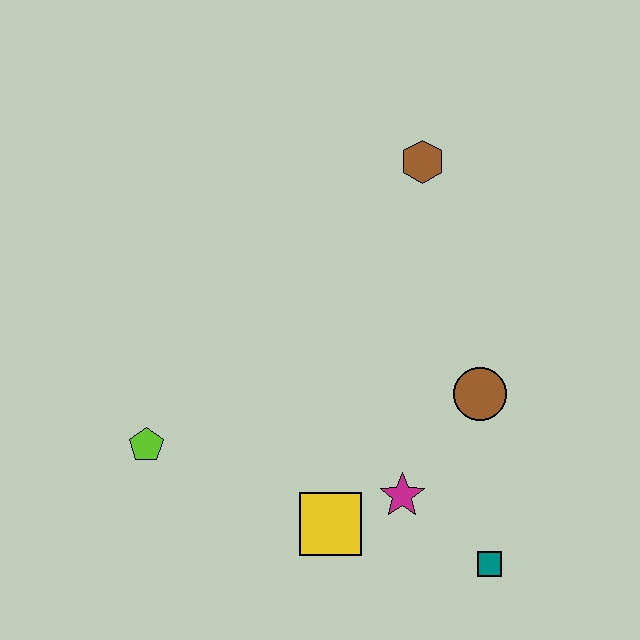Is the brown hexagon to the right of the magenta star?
Yes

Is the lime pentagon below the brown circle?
Yes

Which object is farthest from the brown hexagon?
The teal square is farthest from the brown hexagon.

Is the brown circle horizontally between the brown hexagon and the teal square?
Yes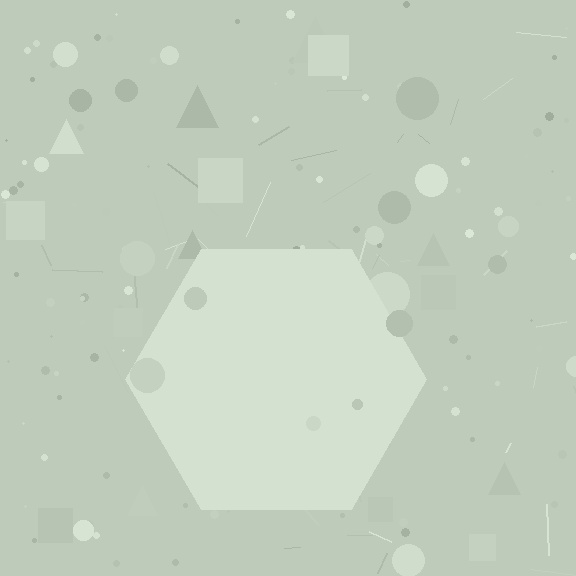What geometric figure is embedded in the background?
A hexagon is embedded in the background.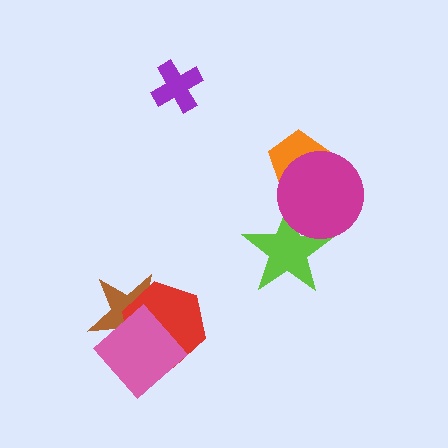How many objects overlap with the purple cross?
0 objects overlap with the purple cross.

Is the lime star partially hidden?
Yes, it is partially covered by another shape.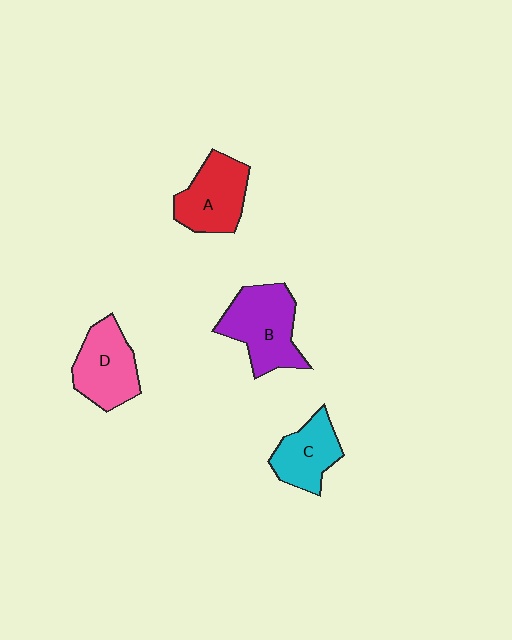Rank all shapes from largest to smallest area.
From largest to smallest: B (purple), D (pink), A (red), C (cyan).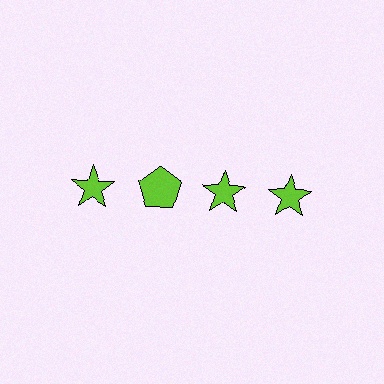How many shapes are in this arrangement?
There are 4 shapes arranged in a grid pattern.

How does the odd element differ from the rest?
It has a different shape: pentagon instead of star.